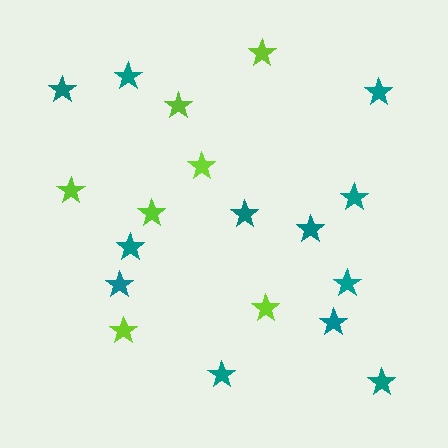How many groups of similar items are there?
There are 2 groups: one group of teal stars (12) and one group of lime stars (7).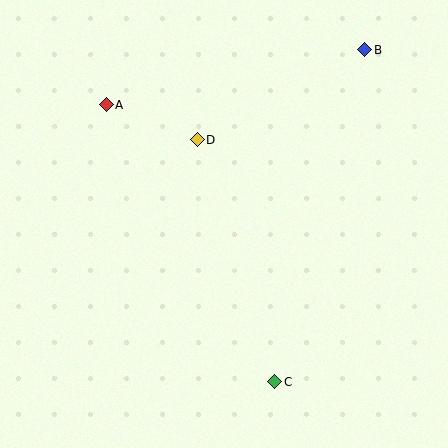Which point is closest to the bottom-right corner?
Point C is closest to the bottom-right corner.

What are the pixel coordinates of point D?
Point D is at (197, 140).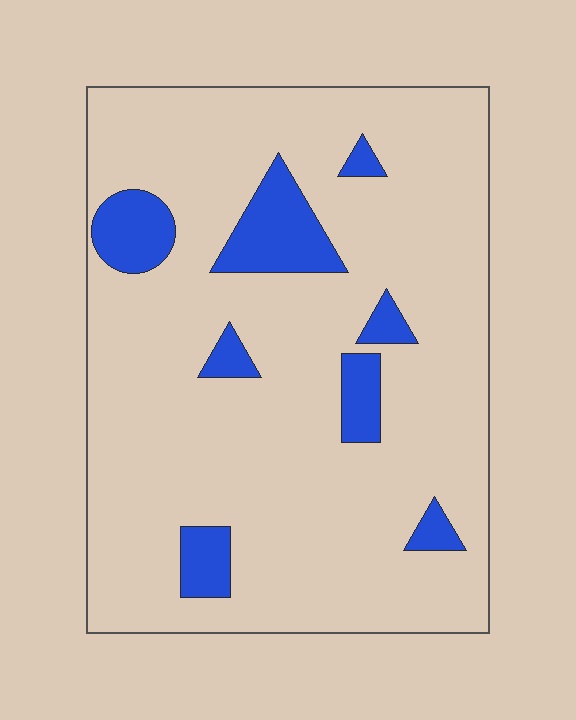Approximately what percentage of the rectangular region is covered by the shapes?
Approximately 15%.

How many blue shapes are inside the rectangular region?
8.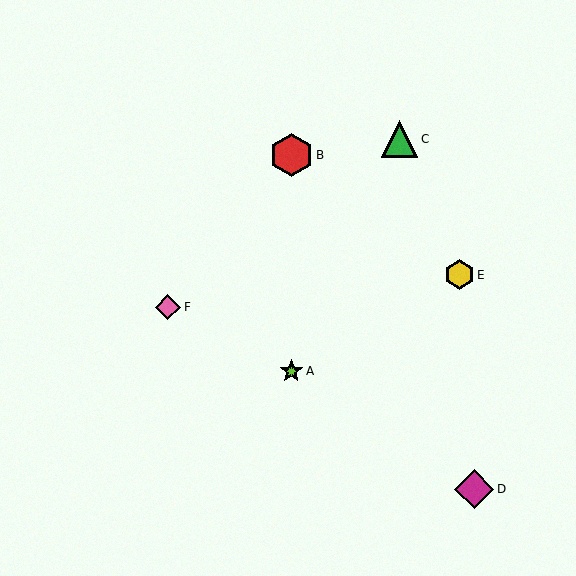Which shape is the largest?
The red hexagon (labeled B) is the largest.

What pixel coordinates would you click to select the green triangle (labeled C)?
Click at (400, 139) to select the green triangle C.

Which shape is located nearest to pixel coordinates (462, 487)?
The magenta diamond (labeled D) at (474, 489) is nearest to that location.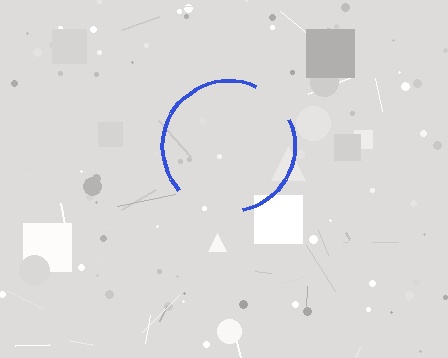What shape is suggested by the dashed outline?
The dashed outline suggests a circle.